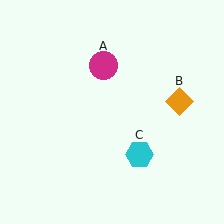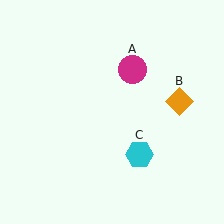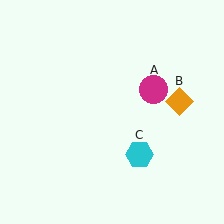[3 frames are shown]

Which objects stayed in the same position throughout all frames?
Orange diamond (object B) and cyan hexagon (object C) remained stationary.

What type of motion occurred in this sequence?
The magenta circle (object A) rotated clockwise around the center of the scene.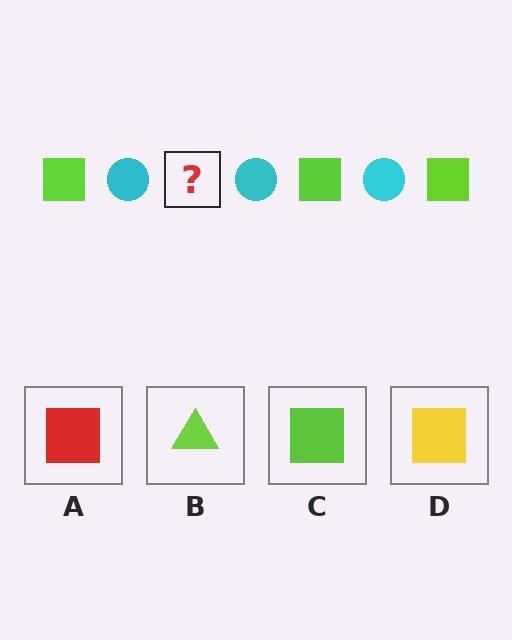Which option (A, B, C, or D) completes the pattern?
C.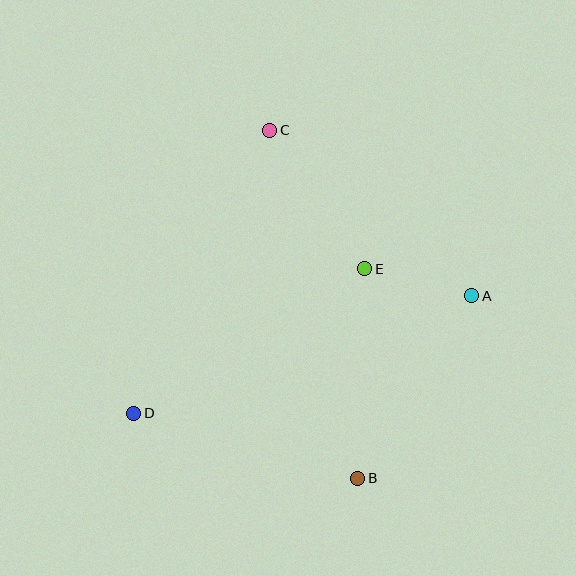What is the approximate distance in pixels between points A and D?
The distance between A and D is approximately 358 pixels.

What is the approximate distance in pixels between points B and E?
The distance between B and E is approximately 210 pixels.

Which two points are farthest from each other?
Points B and C are farthest from each other.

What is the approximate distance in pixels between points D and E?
The distance between D and E is approximately 272 pixels.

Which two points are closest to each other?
Points A and E are closest to each other.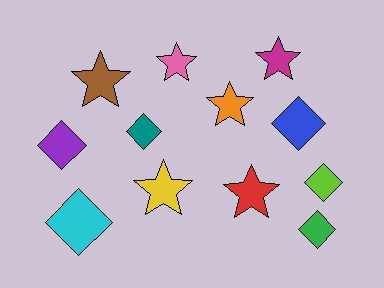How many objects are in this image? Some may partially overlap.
There are 12 objects.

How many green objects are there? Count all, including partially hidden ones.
There is 1 green object.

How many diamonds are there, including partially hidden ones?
There are 6 diamonds.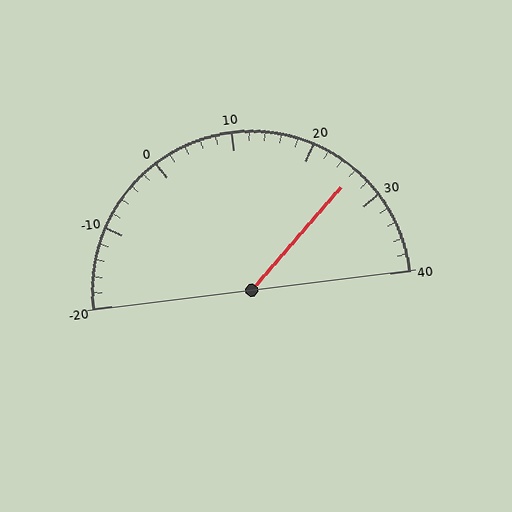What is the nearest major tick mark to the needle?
The nearest major tick mark is 30.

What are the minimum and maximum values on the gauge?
The gauge ranges from -20 to 40.